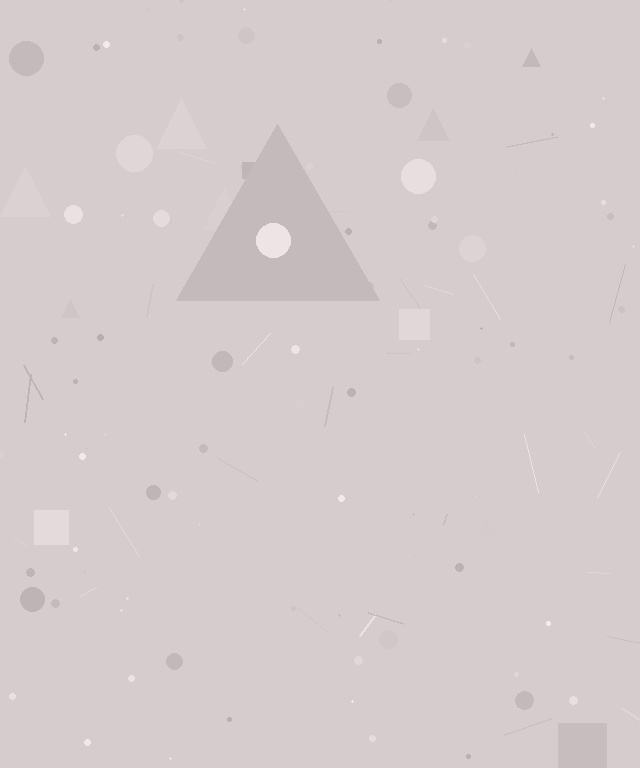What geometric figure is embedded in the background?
A triangle is embedded in the background.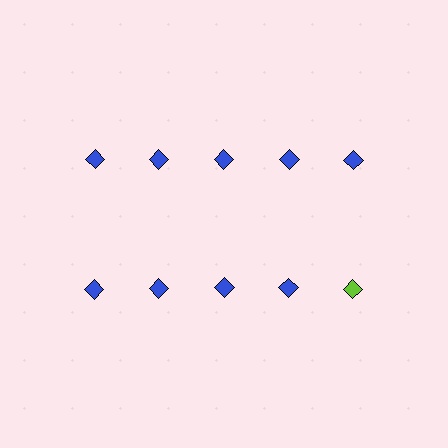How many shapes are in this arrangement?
There are 10 shapes arranged in a grid pattern.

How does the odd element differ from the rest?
It has a different color: lime instead of blue.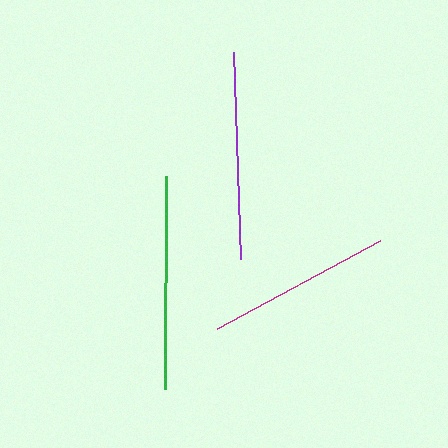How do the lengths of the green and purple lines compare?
The green and purple lines are approximately the same length.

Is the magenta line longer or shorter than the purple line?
The purple line is longer than the magenta line.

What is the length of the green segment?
The green segment is approximately 213 pixels long.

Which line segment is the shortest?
The magenta line is the shortest at approximately 186 pixels.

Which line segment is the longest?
The green line is the longest at approximately 213 pixels.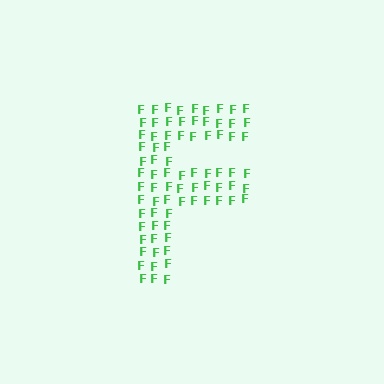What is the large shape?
The large shape is the letter F.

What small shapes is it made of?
It is made of small letter F's.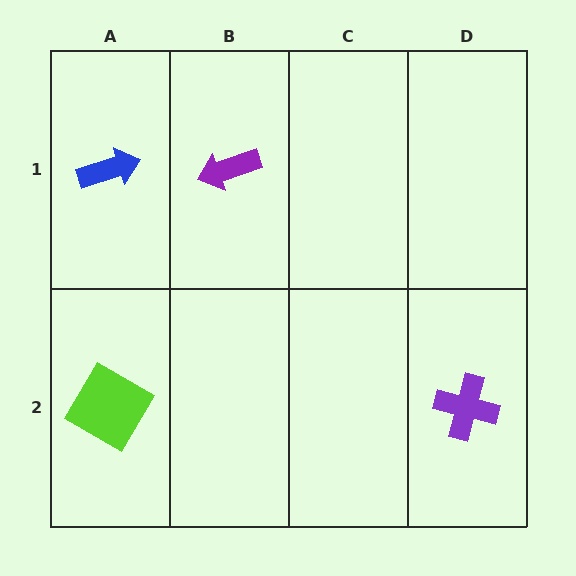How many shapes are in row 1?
2 shapes.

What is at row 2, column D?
A purple cross.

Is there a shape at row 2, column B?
No, that cell is empty.